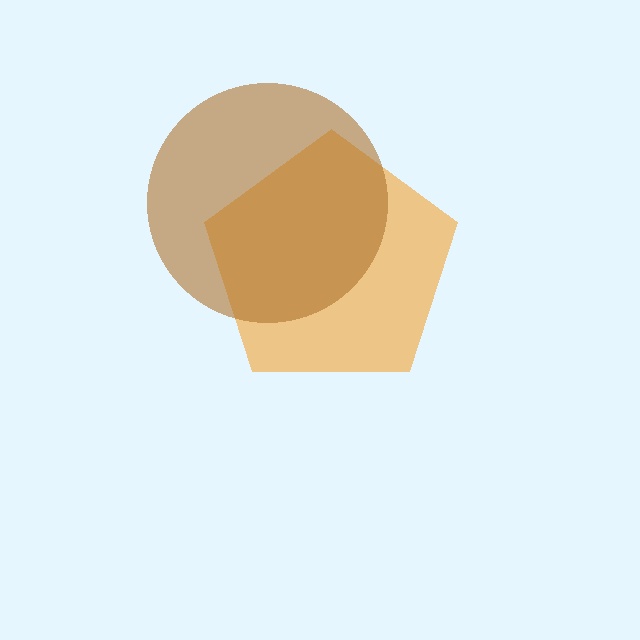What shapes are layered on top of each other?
The layered shapes are: an orange pentagon, a brown circle.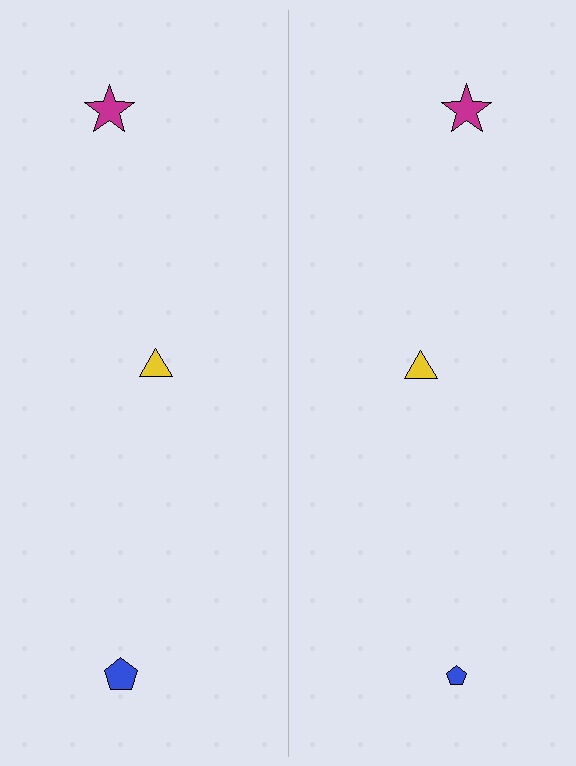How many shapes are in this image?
There are 6 shapes in this image.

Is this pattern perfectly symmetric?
No, the pattern is not perfectly symmetric. The blue pentagon on the right side has a different size than its mirror counterpart.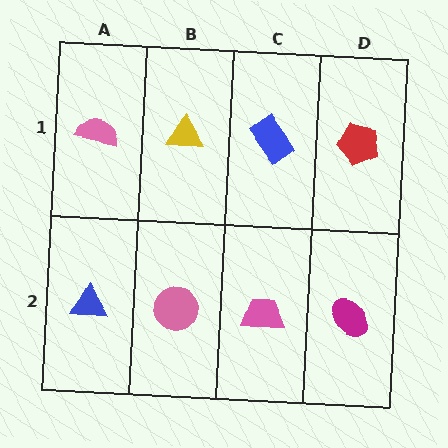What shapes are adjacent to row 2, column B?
A yellow triangle (row 1, column B), a blue triangle (row 2, column A), a pink trapezoid (row 2, column C).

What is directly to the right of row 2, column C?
A magenta ellipse.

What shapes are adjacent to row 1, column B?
A pink circle (row 2, column B), a pink semicircle (row 1, column A), a blue rectangle (row 1, column C).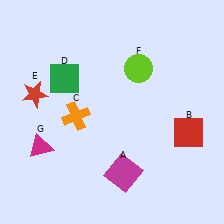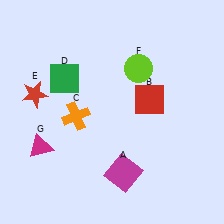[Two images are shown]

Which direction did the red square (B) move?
The red square (B) moved left.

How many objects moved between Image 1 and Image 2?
1 object moved between the two images.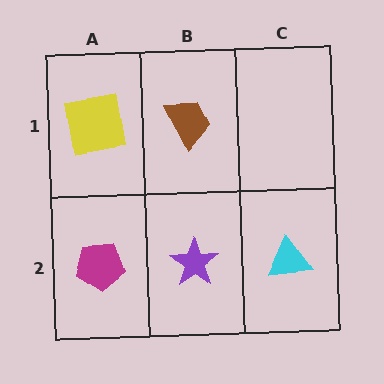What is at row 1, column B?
A brown trapezoid.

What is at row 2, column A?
A magenta pentagon.